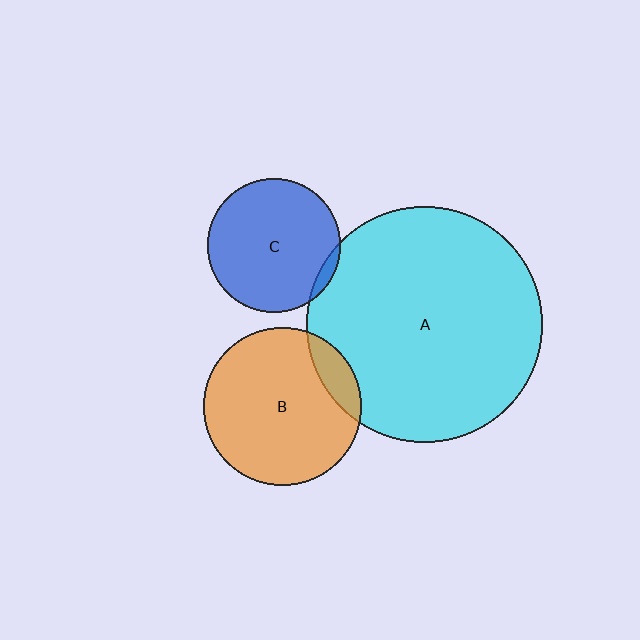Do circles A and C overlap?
Yes.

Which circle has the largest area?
Circle A (cyan).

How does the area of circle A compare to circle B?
Approximately 2.2 times.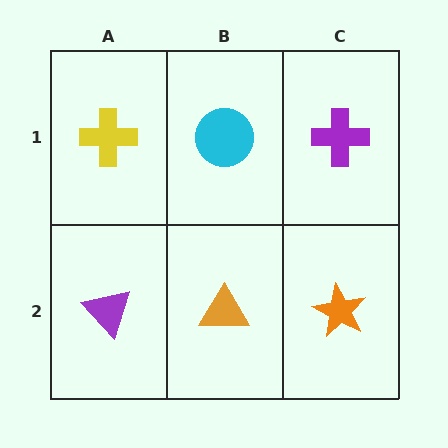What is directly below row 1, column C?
An orange star.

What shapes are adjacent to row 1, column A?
A purple triangle (row 2, column A), a cyan circle (row 1, column B).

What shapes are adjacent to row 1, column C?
An orange star (row 2, column C), a cyan circle (row 1, column B).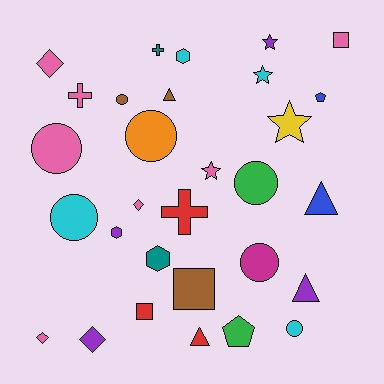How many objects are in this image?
There are 30 objects.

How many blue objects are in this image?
There are 2 blue objects.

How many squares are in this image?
There are 3 squares.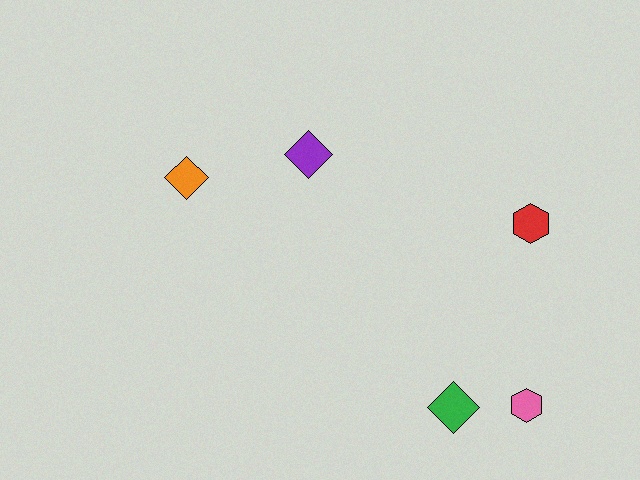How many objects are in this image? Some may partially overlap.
There are 5 objects.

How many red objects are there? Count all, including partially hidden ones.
There is 1 red object.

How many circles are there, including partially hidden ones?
There are no circles.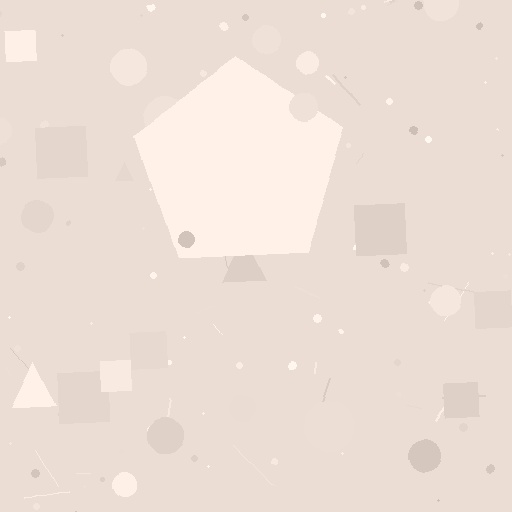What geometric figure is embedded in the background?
A pentagon is embedded in the background.